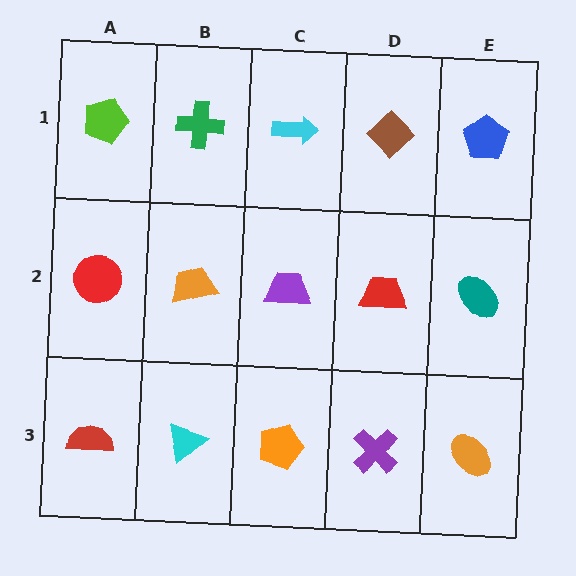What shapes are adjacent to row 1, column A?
A red circle (row 2, column A), a green cross (row 1, column B).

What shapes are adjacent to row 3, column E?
A teal ellipse (row 2, column E), a purple cross (row 3, column D).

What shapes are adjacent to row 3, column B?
An orange trapezoid (row 2, column B), a red semicircle (row 3, column A), an orange pentagon (row 3, column C).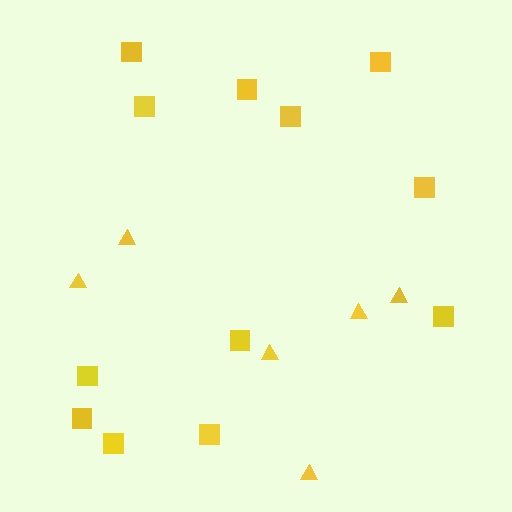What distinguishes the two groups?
There are 2 groups: one group of triangles (6) and one group of squares (12).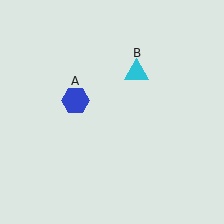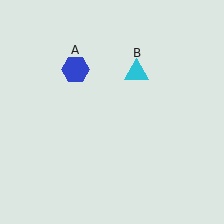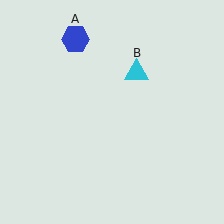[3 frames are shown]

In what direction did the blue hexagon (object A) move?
The blue hexagon (object A) moved up.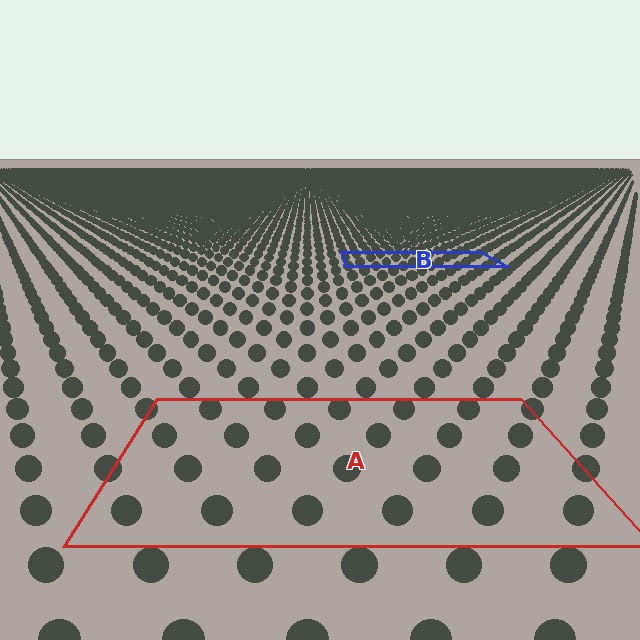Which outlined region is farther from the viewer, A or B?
Region B is farther from the viewer — the texture elements inside it appear smaller and more densely packed.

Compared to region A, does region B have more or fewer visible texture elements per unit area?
Region B has more texture elements per unit area — they are packed more densely because it is farther away.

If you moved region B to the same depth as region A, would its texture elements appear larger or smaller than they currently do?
They would appear larger. At a closer depth, the same texture elements are projected at a bigger on-screen size.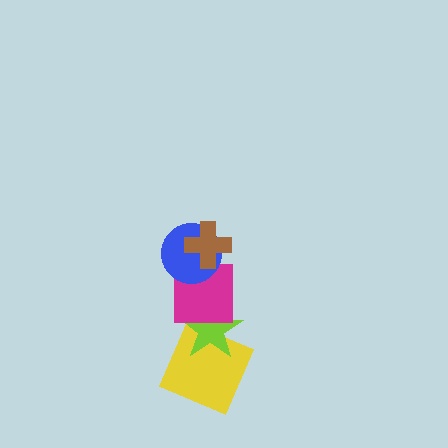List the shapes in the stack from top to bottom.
From top to bottom: the brown cross, the blue circle, the magenta square, the lime star, the yellow square.